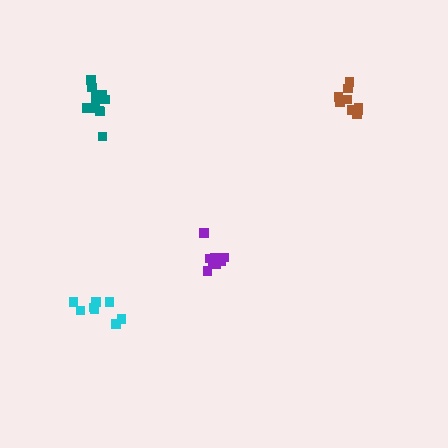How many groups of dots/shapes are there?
There are 4 groups.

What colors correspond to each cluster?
The clusters are colored: cyan, teal, brown, purple.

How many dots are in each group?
Group 1: 8 dots, Group 2: 11 dots, Group 3: 9 dots, Group 4: 9 dots (37 total).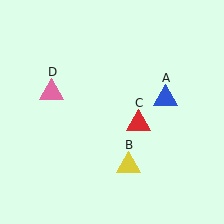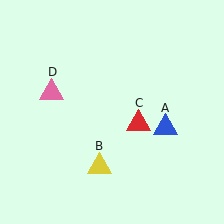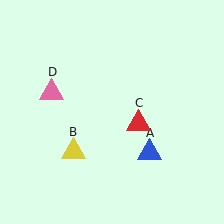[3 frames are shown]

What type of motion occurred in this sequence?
The blue triangle (object A), yellow triangle (object B) rotated clockwise around the center of the scene.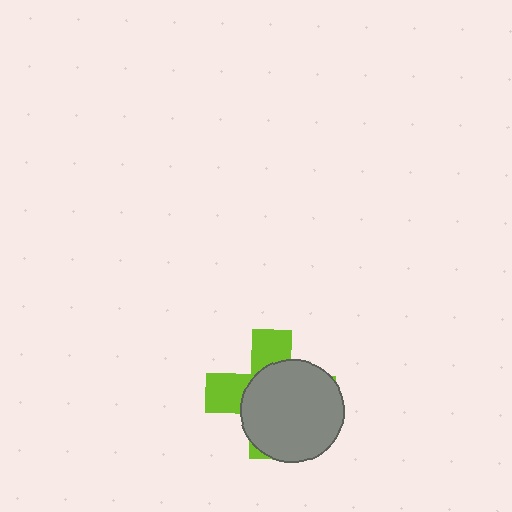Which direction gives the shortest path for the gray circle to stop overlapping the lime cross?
Moving toward the lower-right gives the shortest separation.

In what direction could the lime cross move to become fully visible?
The lime cross could move toward the upper-left. That would shift it out from behind the gray circle entirely.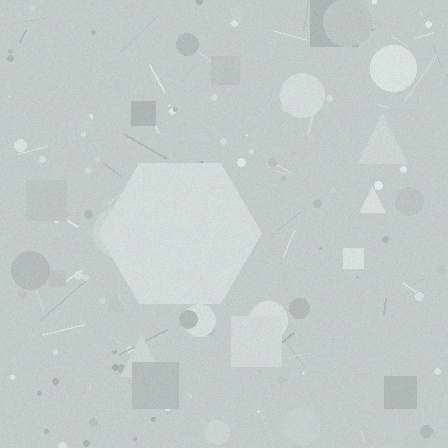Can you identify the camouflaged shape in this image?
The camouflaged shape is a hexagon.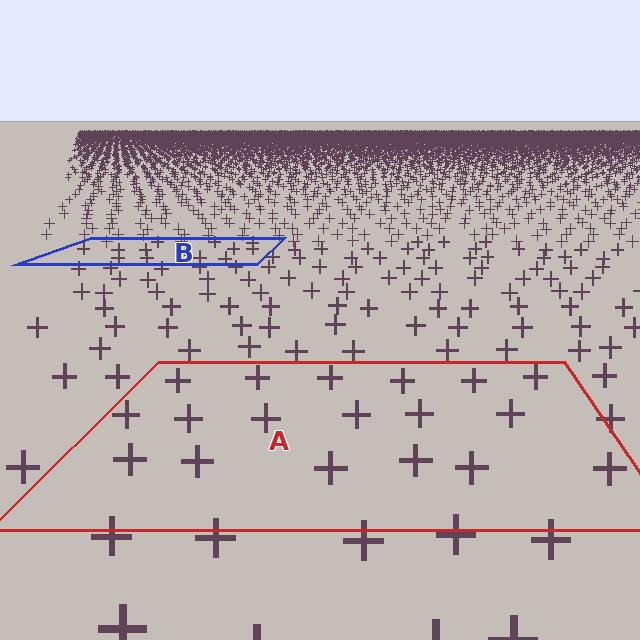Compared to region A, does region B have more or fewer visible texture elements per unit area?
Region B has more texture elements per unit area — they are packed more densely because it is farther away.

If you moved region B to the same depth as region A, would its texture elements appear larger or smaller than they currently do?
They would appear larger. At a closer depth, the same texture elements are projected at a bigger on-screen size.